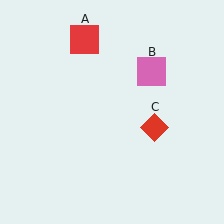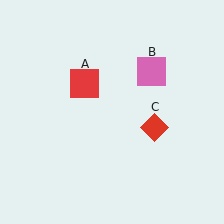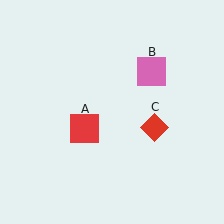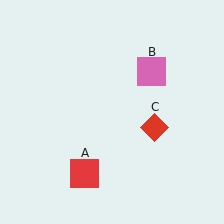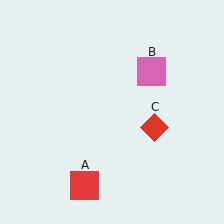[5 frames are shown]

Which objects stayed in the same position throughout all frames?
Pink square (object B) and red diamond (object C) remained stationary.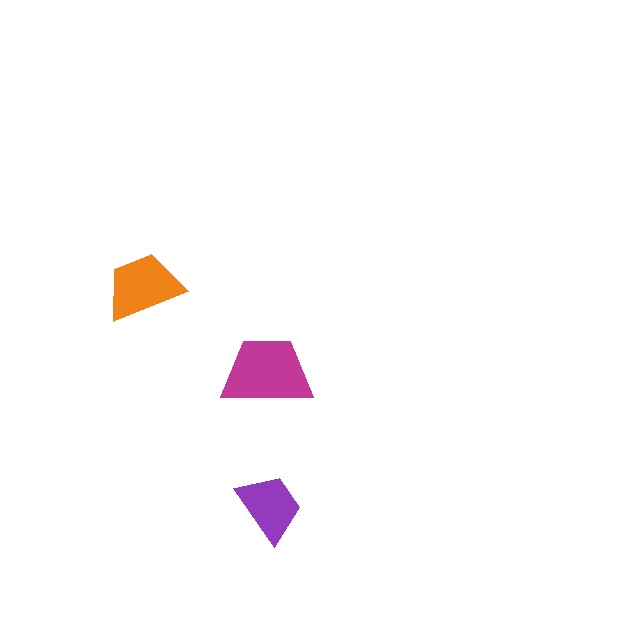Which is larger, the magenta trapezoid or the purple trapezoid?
The magenta one.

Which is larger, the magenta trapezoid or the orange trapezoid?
The magenta one.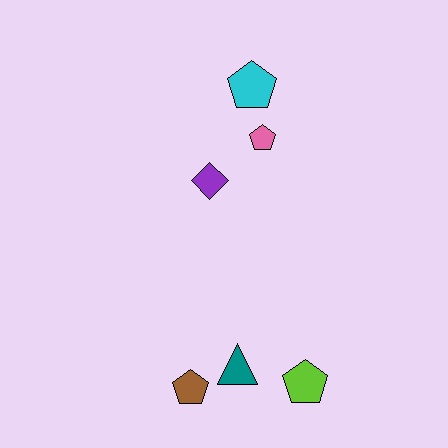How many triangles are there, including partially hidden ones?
There is 1 triangle.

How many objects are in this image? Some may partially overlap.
There are 6 objects.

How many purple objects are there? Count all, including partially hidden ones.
There is 1 purple object.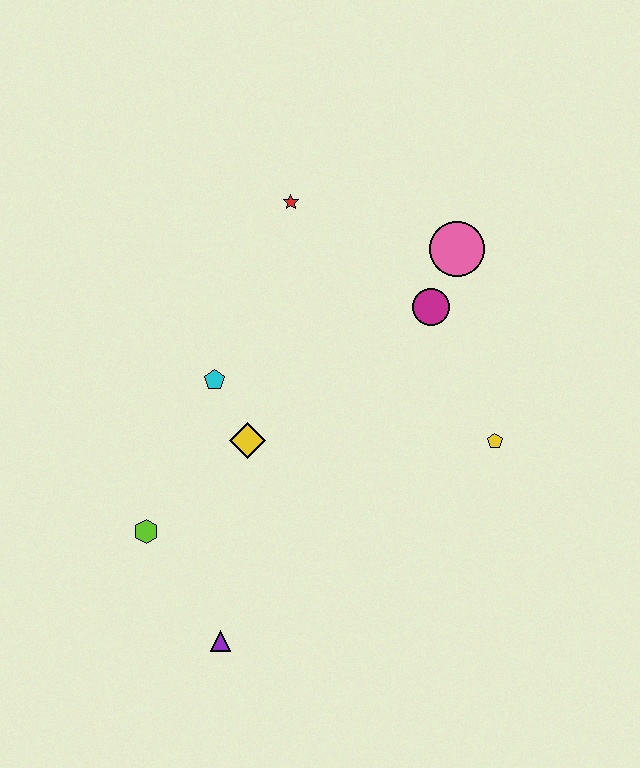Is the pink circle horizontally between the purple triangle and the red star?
No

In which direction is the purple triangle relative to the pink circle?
The purple triangle is below the pink circle.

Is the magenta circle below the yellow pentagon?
No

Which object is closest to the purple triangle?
The lime hexagon is closest to the purple triangle.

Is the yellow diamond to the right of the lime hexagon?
Yes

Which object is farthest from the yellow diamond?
The pink circle is farthest from the yellow diamond.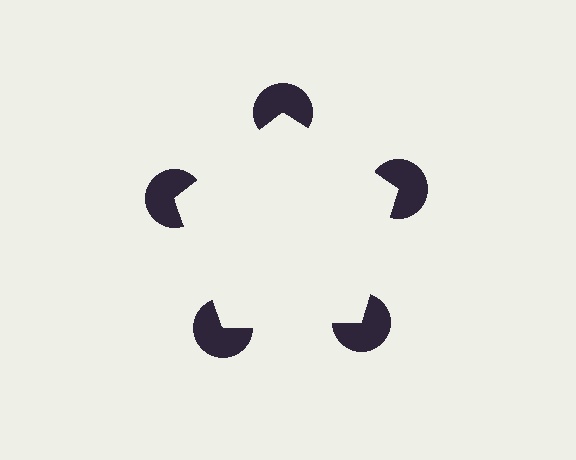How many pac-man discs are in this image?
There are 5 — one at each vertex of the illusory pentagon.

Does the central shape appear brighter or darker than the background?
It typically appears slightly brighter than the background, even though no actual brightness change is drawn.